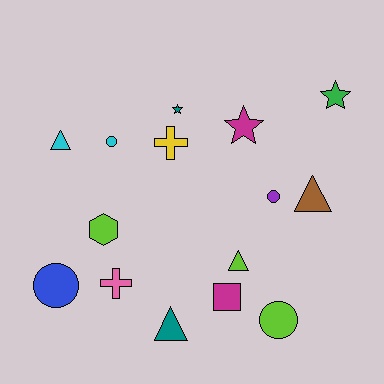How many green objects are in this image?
There is 1 green object.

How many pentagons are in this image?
There are no pentagons.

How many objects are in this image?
There are 15 objects.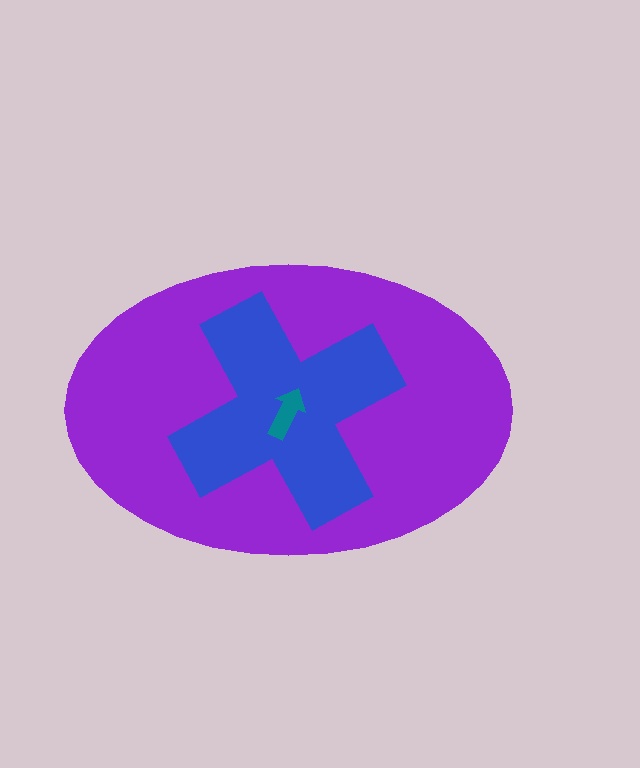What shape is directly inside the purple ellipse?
The blue cross.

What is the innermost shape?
The teal arrow.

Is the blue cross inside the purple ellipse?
Yes.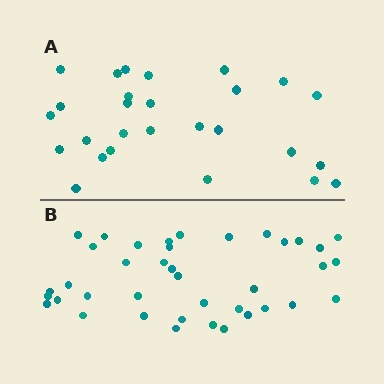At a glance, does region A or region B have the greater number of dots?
Region B (the bottom region) has more dots.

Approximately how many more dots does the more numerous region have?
Region B has roughly 12 or so more dots than region A.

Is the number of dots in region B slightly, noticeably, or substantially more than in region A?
Region B has noticeably more, but not dramatically so. The ratio is roughly 1.4 to 1.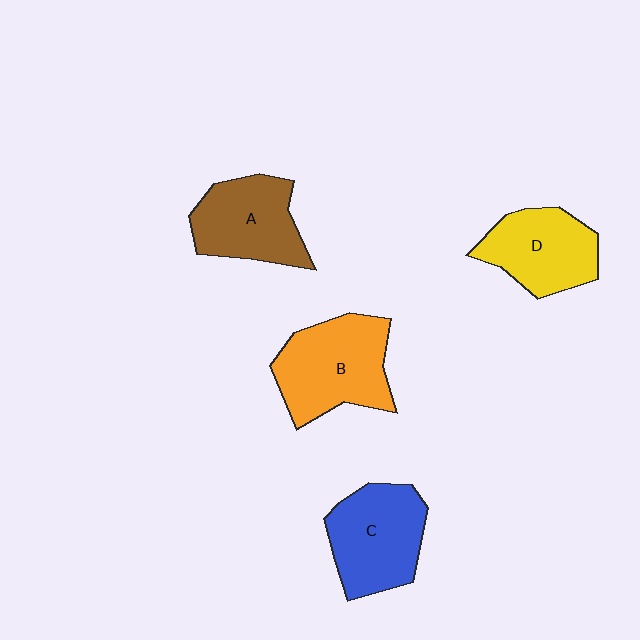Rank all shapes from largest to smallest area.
From largest to smallest: B (orange), C (blue), A (brown), D (yellow).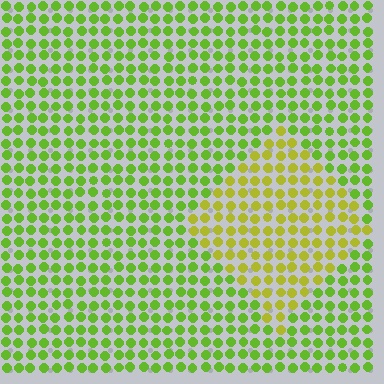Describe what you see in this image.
The image is filled with small lime elements in a uniform arrangement. A diamond-shaped region is visible where the elements are tinted to a slightly different hue, forming a subtle color boundary.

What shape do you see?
I see a diamond.